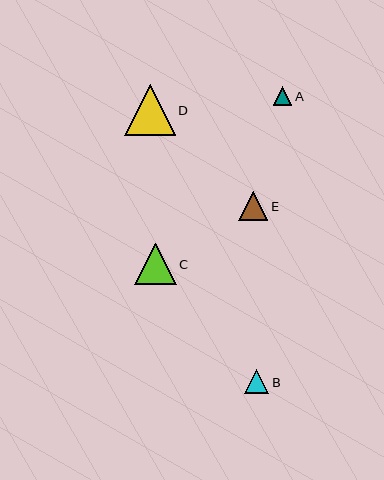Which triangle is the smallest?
Triangle A is the smallest with a size of approximately 19 pixels.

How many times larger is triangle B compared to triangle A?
Triangle B is approximately 1.3 times the size of triangle A.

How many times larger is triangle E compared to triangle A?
Triangle E is approximately 1.5 times the size of triangle A.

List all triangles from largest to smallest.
From largest to smallest: D, C, E, B, A.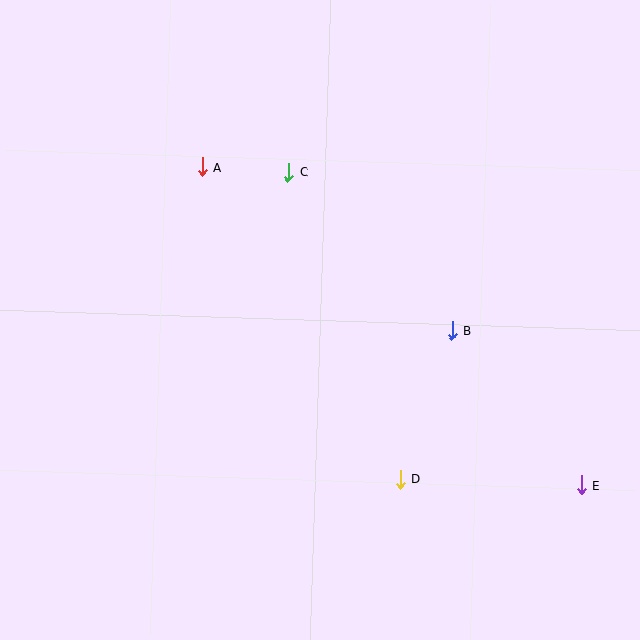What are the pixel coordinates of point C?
Point C is at (288, 172).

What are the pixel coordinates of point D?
Point D is at (400, 479).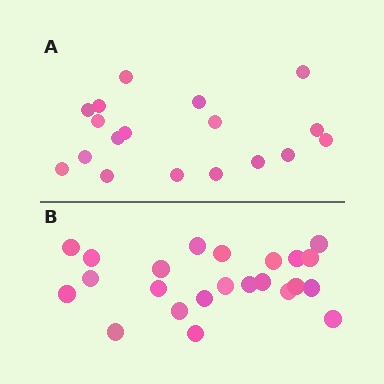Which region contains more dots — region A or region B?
Region B (the bottom region) has more dots.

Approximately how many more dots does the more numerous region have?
Region B has about 5 more dots than region A.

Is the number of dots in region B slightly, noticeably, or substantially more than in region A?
Region B has noticeably more, but not dramatically so. The ratio is roughly 1.3 to 1.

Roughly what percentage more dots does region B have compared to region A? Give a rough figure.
About 30% more.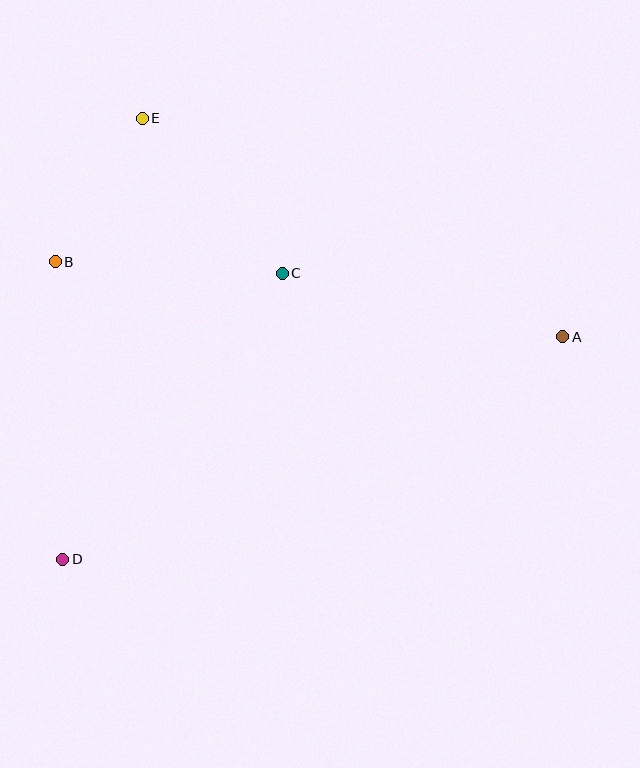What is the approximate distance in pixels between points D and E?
The distance between D and E is approximately 448 pixels.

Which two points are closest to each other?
Points B and E are closest to each other.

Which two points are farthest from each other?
Points A and D are farthest from each other.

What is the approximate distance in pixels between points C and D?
The distance between C and D is approximately 361 pixels.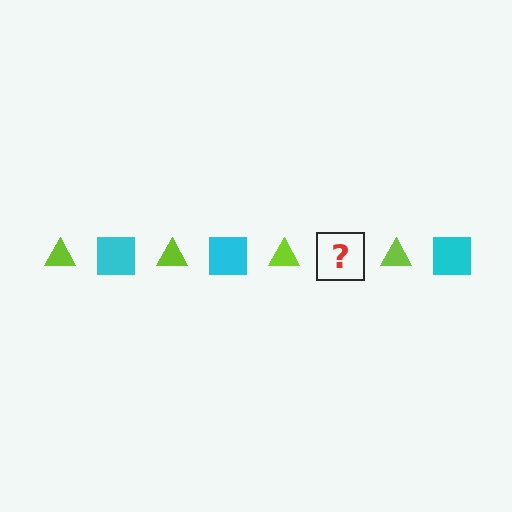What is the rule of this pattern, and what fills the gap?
The rule is that the pattern alternates between lime triangle and cyan square. The gap should be filled with a cyan square.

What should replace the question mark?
The question mark should be replaced with a cyan square.